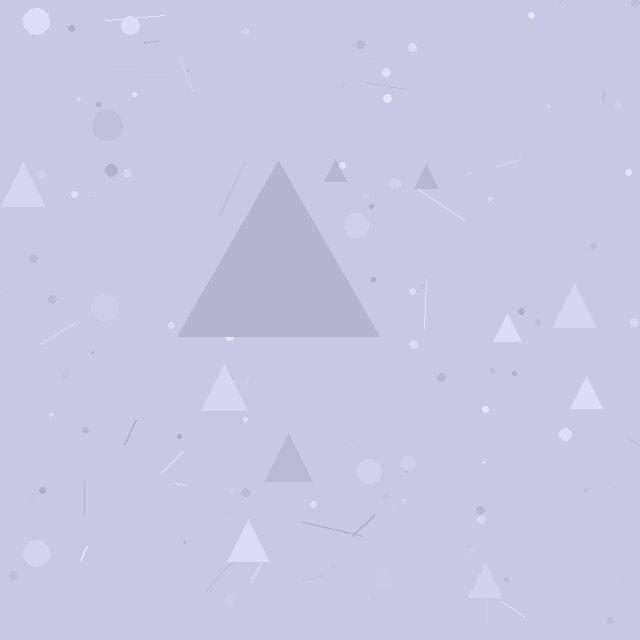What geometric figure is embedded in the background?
A triangle is embedded in the background.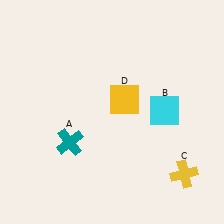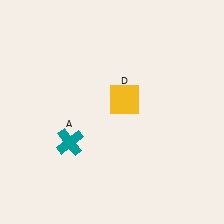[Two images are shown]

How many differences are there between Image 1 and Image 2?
There are 2 differences between the two images.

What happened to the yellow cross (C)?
The yellow cross (C) was removed in Image 2. It was in the bottom-right area of Image 1.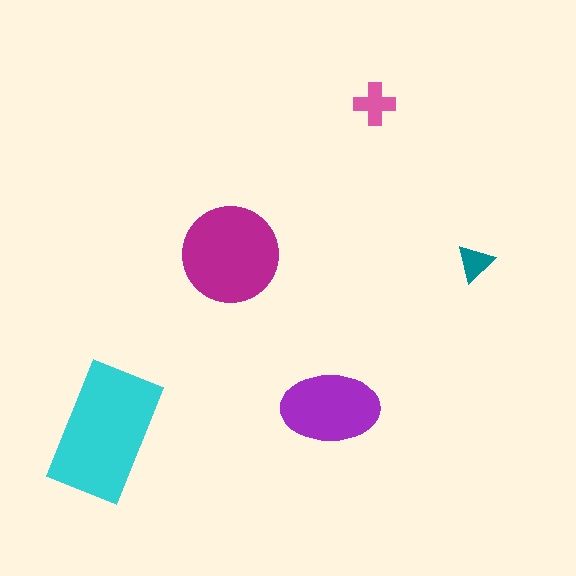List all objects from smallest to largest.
The teal triangle, the pink cross, the purple ellipse, the magenta circle, the cyan rectangle.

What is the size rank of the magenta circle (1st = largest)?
2nd.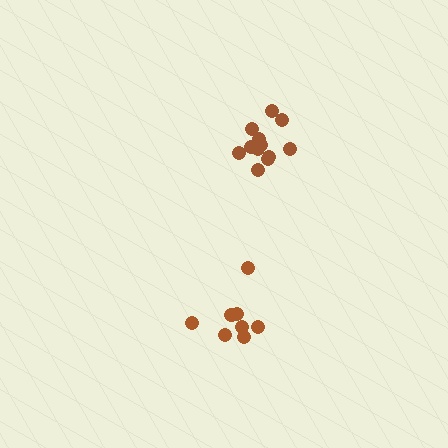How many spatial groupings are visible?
There are 2 spatial groupings.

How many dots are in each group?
Group 1: 12 dots, Group 2: 8 dots (20 total).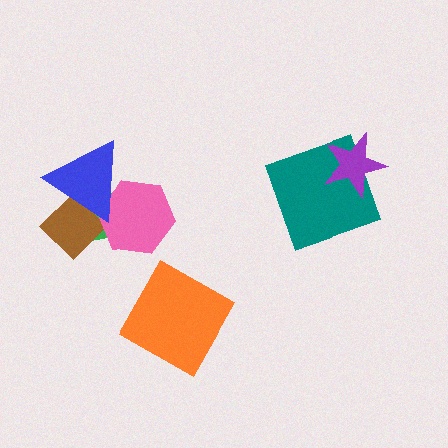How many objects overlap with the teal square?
1 object overlaps with the teal square.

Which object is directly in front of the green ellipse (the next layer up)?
The brown diamond is directly in front of the green ellipse.